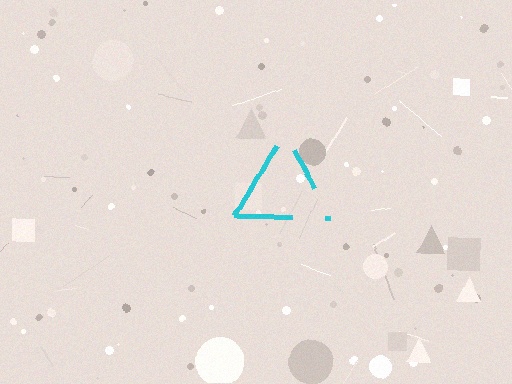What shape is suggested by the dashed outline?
The dashed outline suggests a triangle.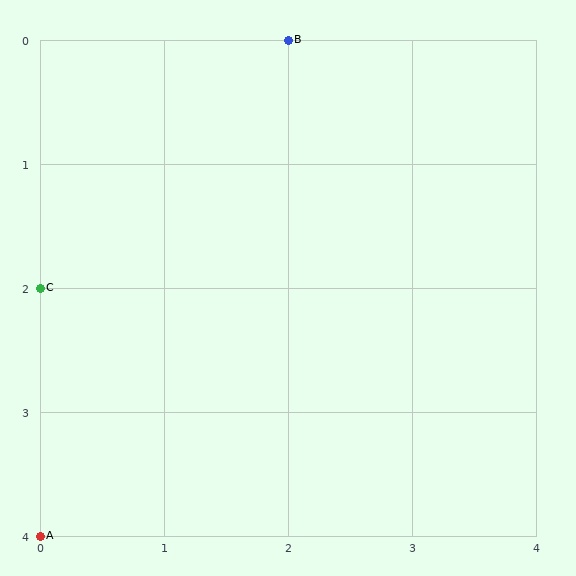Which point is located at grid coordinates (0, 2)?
Point C is at (0, 2).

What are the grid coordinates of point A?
Point A is at grid coordinates (0, 4).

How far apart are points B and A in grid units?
Points B and A are 2 columns and 4 rows apart (about 4.5 grid units diagonally).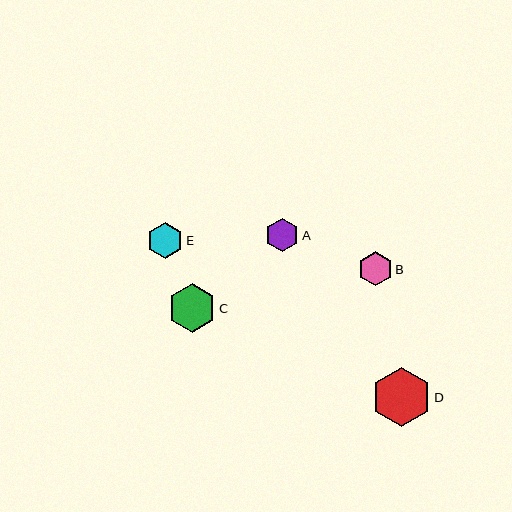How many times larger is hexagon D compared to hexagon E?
Hexagon D is approximately 1.7 times the size of hexagon E.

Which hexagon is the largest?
Hexagon D is the largest with a size of approximately 60 pixels.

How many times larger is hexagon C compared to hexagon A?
Hexagon C is approximately 1.4 times the size of hexagon A.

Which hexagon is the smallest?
Hexagon A is the smallest with a size of approximately 34 pixels.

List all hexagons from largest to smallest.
From largest to smallest: D, C, E, B, A.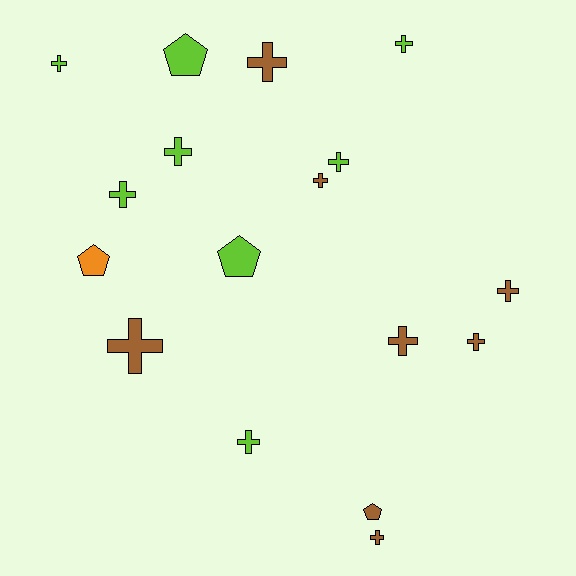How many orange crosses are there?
There are no orange crosses.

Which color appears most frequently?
Brown, with 8 objects.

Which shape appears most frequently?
Cross, with 13 objects.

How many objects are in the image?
There are 17 objects.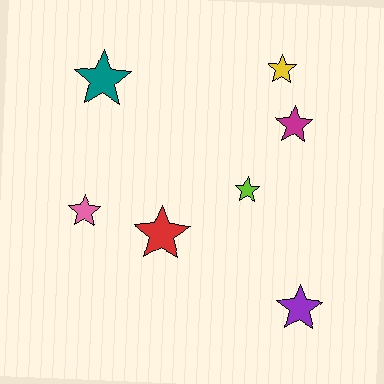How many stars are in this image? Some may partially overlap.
There are 7 stars.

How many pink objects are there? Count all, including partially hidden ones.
There is 1 pink object.